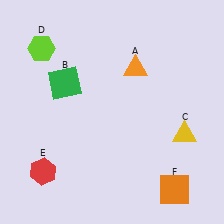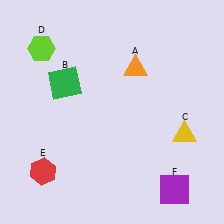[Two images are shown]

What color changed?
The square (F) changed from orange in Image 1 to purple in Image 2.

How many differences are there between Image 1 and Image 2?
There is 1 difference between the two images.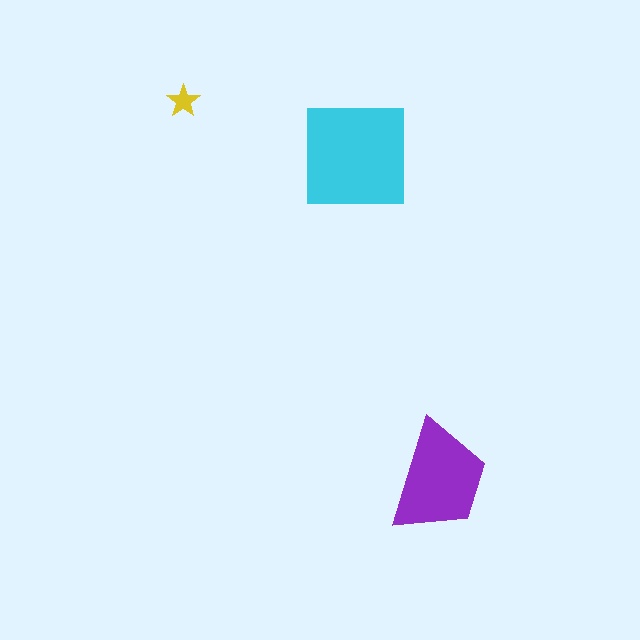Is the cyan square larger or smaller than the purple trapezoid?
Larger.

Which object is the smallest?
The yellow star.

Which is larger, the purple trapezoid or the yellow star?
The purple trapezoid.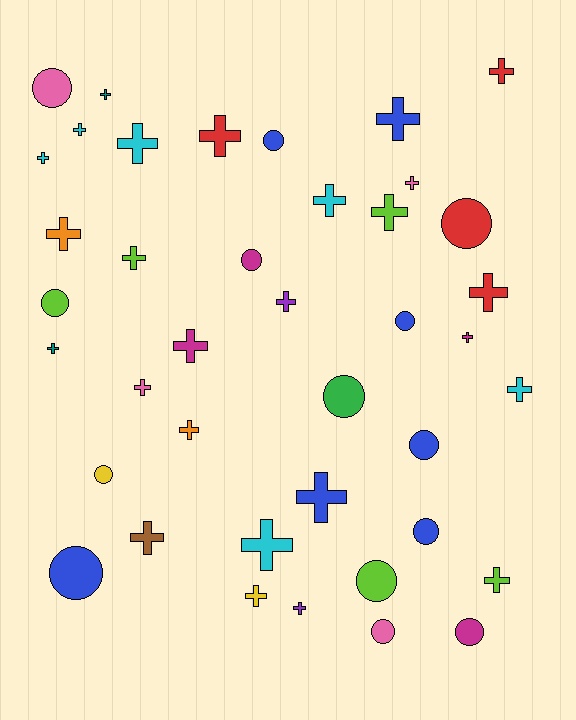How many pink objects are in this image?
There are 4 pink objects.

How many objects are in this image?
There are 40 objects.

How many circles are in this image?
There are 14 circles.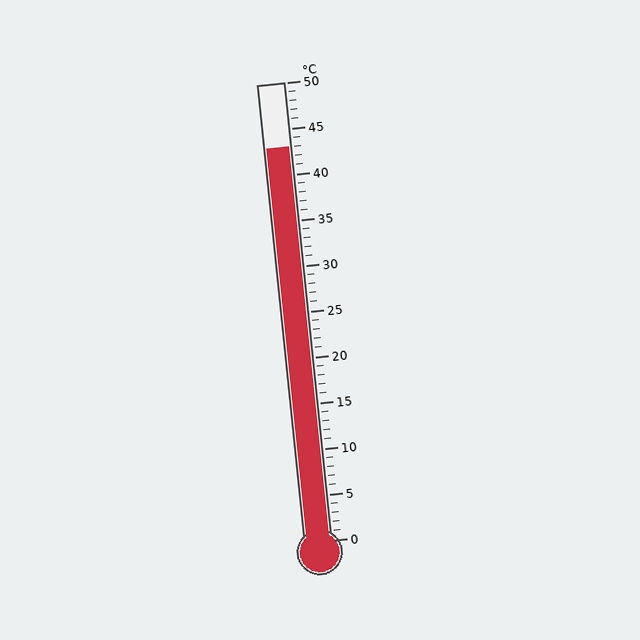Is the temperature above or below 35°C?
The temperature is above 35°C.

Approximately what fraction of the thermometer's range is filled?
The thermometer is filled to approximately 85% of its range.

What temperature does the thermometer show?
The thermometer shows approximately 43°C.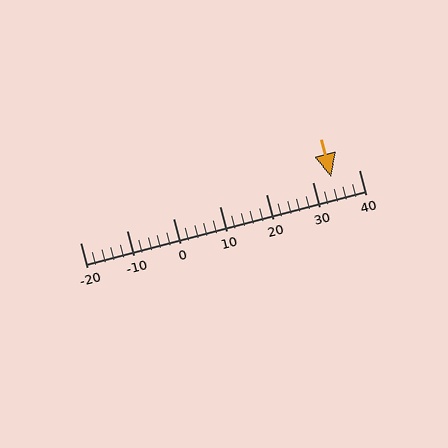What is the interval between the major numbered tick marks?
The major tick marks are spaced 10 units apart.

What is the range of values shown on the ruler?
The ruler shows values from -20 to 40.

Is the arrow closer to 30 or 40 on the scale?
The arrow is closer to 30.